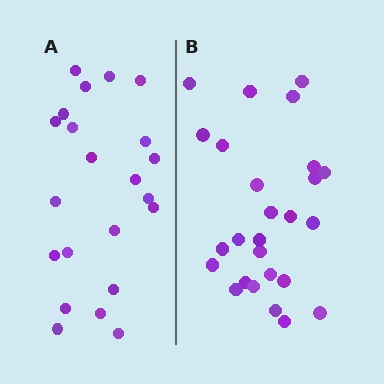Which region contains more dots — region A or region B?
Region B (the right region) has more dots.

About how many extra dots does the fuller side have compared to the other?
Region B has about 4 more dots than region A.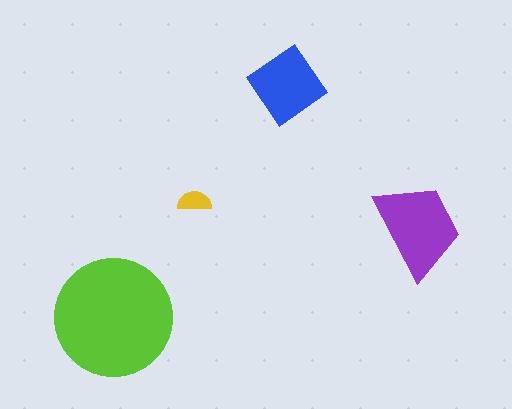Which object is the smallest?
The yellow semicircle.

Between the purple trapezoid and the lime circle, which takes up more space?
The lime circle.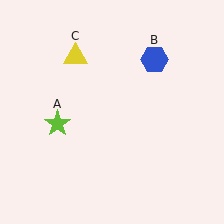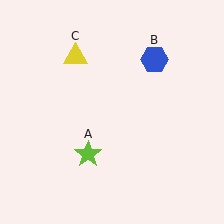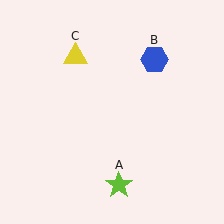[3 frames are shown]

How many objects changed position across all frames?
1 object changed position: lime star (object A).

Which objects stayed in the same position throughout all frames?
Blue hexagon (object B) and yellow triangle (object C) remained stationary.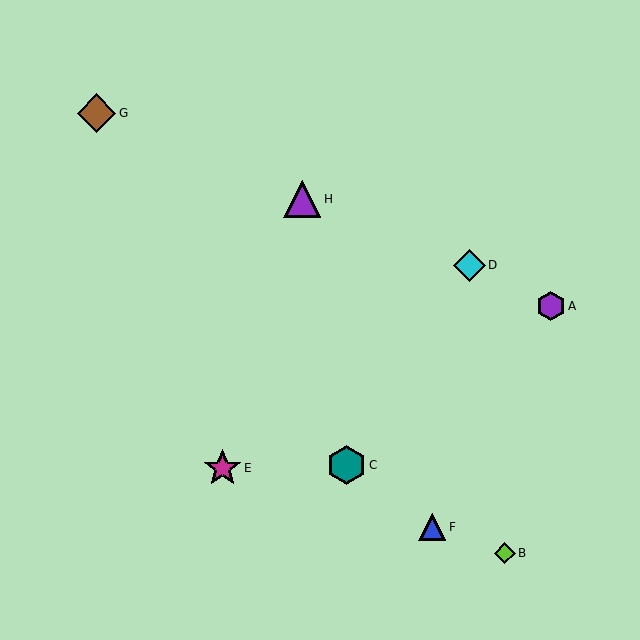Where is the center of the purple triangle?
The center of the purple triangle is at (302, 199).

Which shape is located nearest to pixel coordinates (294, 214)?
The purple triangle (labeled H) at (302, 199) is nearest to that location.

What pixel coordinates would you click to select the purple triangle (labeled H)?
Click at (302, 199) to select the purple triangle H.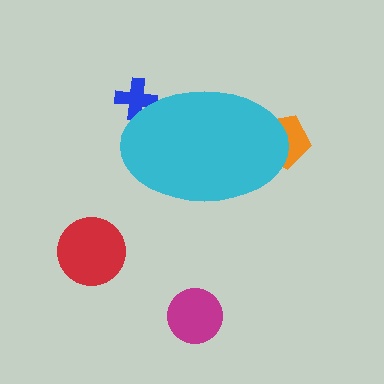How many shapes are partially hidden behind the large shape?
2 shapes are partially hidden.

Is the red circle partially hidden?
No, the red circle is fully visible.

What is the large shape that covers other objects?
A cyan ellipse.